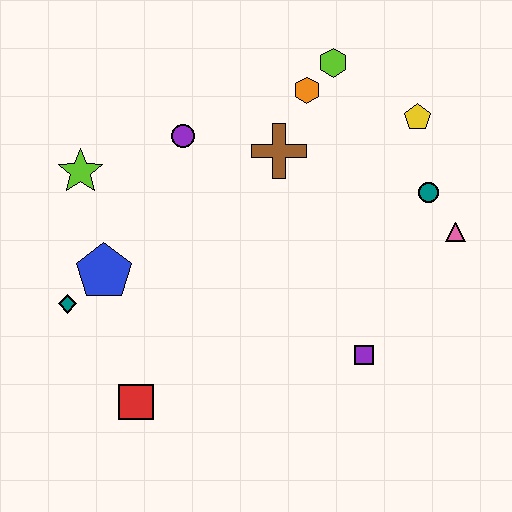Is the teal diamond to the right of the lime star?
No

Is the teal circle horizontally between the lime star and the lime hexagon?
No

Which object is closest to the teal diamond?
The blue pentagon is closest to the teal diamond.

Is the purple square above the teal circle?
No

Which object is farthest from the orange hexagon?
The red square is farthest from the orange hexagon.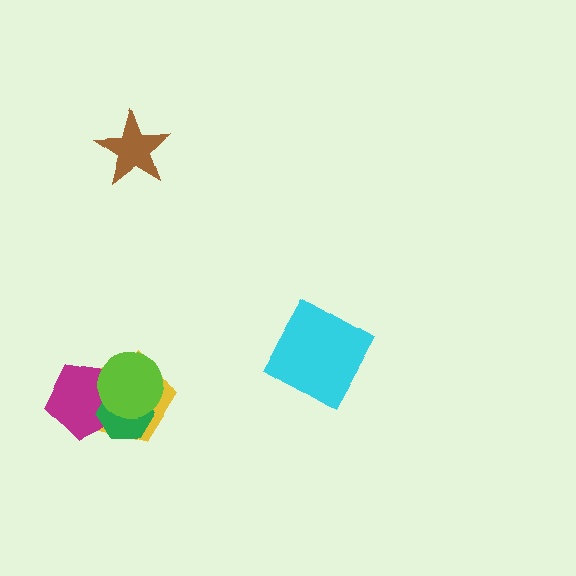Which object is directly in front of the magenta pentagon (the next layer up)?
The green hexagon is directly in front of the magenta pentagon.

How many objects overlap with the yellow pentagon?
3 objects overlap with the yellow pentagon.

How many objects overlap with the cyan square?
0 objects overlap with the cyan square.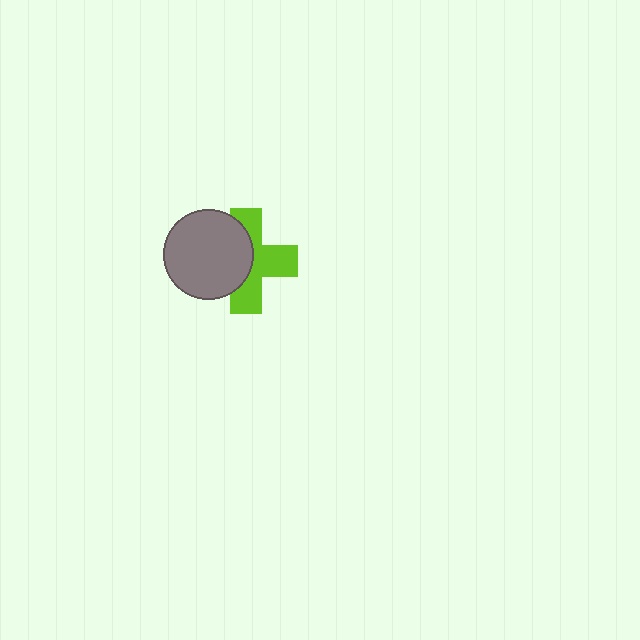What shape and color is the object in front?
The object in front is a gray circle.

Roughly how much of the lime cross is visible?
About half of it is visible (roughly 55%).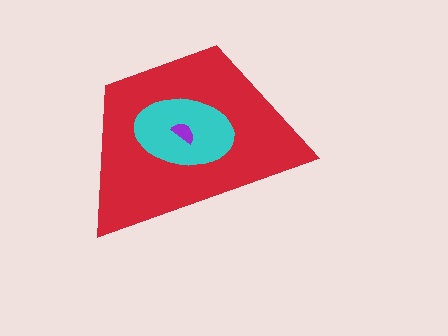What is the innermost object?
The purple semicircle.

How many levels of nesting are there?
3.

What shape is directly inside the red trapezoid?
The cyan ellipse.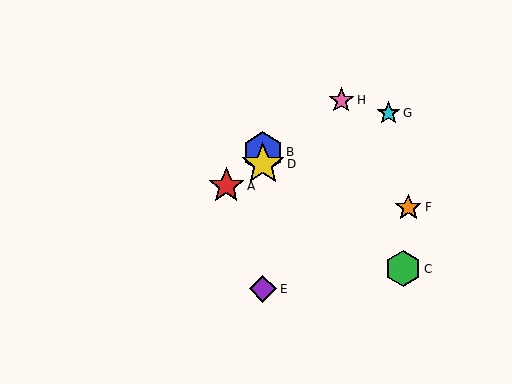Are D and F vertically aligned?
No, D is at x≈263 and F is at x≈408.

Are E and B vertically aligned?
Yes, both are at x≈263.